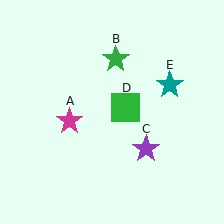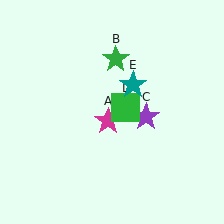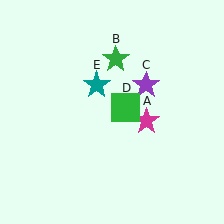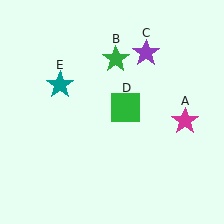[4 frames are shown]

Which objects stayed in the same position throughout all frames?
Green star (object B) and green square (object D) remained stationary.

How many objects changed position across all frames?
3 objects changed position: magenta star (object A), purple star (object C), teal star (object E).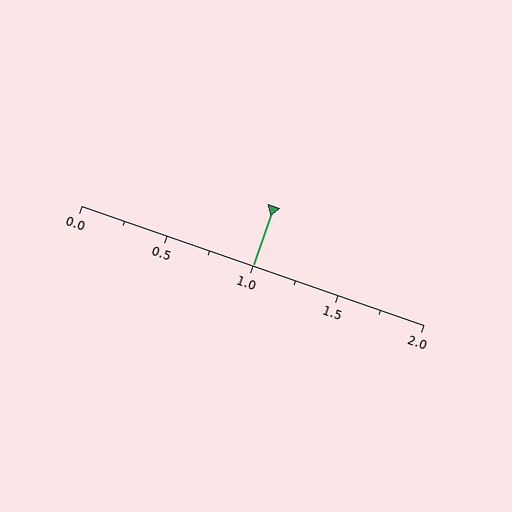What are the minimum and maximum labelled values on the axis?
The axis runs from 0.0 to 2.0.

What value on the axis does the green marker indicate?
The marker indicates approximately 1.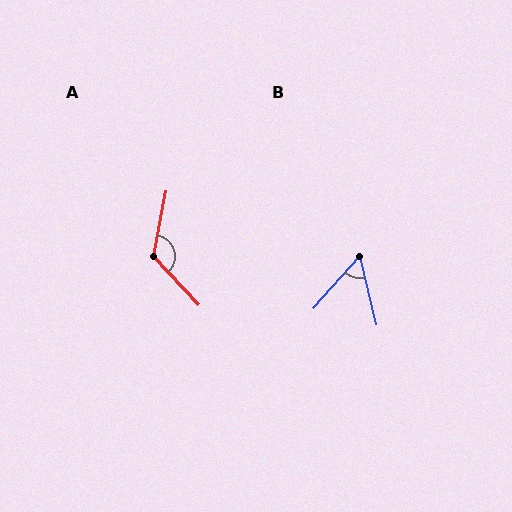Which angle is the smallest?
B, at approximately 55 degrees.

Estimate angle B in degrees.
Approximately 55 degrees.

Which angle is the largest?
A, at approximately 126 degrees.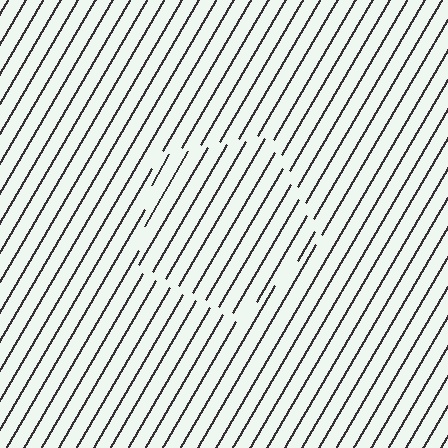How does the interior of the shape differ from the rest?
The interior of the shape contains the same grating, shifted by half a period — the contour is defined by the phase discontinuity where line-ends from the inner and outer gratings abut.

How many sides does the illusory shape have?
5 sides — the line-ends trace a pentagon.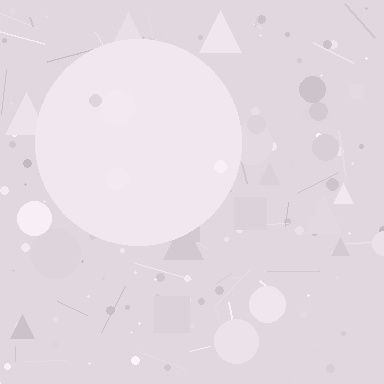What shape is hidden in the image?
A circle is hidden in the image.